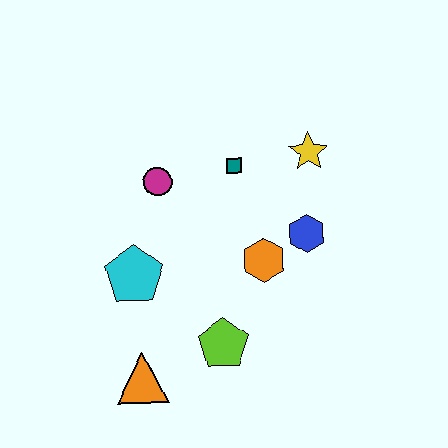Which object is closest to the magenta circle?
The teal square is closest to the magenta circle.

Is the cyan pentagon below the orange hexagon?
Yes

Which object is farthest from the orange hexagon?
The orange triangle is farthest from the orange hexagon.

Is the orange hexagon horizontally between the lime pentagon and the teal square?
No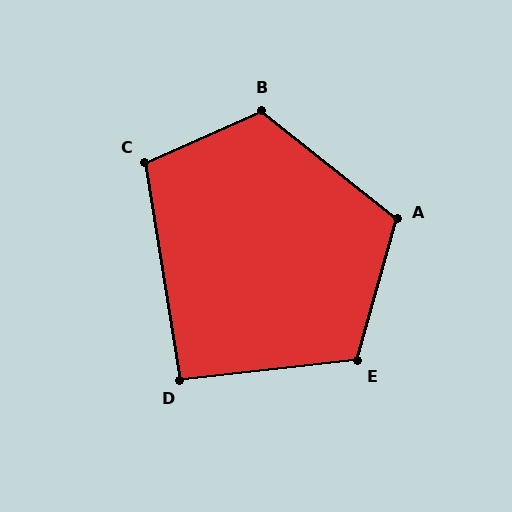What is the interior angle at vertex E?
Approximately 112 degrees (obtuse).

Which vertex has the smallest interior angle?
D, at approximately 93 degrees.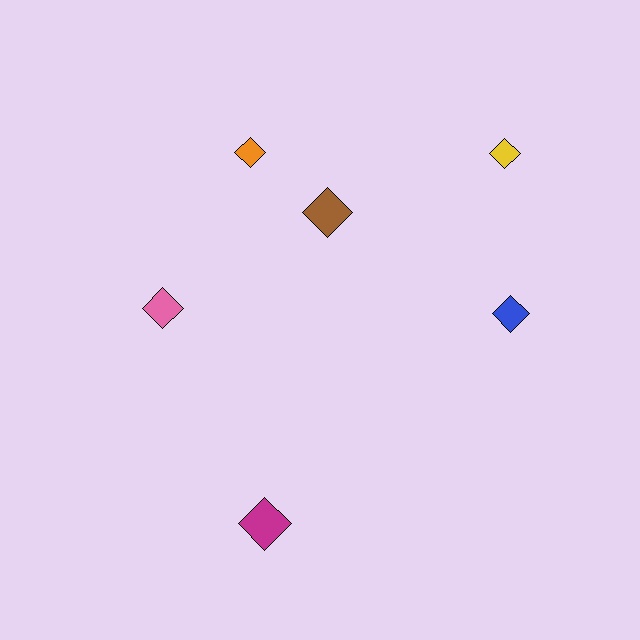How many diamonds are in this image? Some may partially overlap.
There are 6 diamonds.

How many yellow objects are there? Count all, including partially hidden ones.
There is 1 yellow object.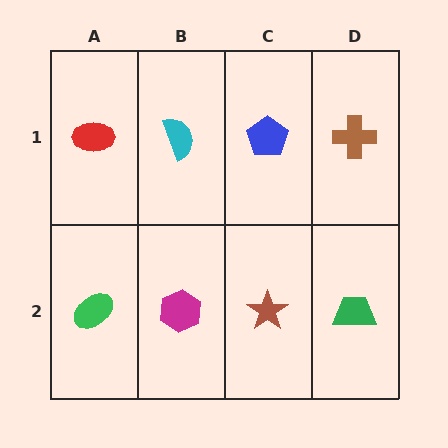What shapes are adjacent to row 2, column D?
A brown cross (row 1, column D), a brown star (row 2, column C).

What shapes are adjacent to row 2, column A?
A red ellipse (row 1, column A), a magenta hexagon (row 2, column B).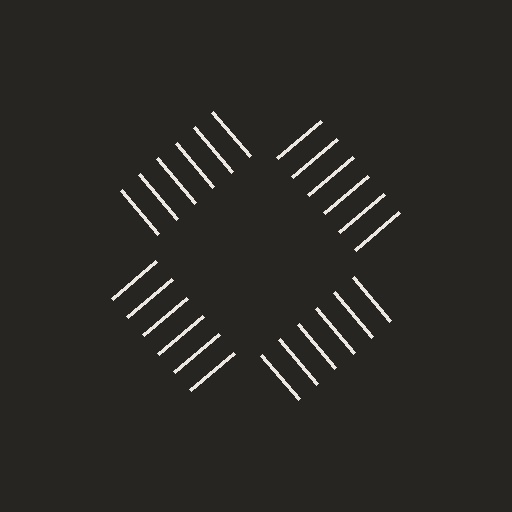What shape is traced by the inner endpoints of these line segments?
An illusory square — the line segments terminate on its edges but no continuous stroke is drawn.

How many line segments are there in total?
24 — 6 along each of the 4 edges.